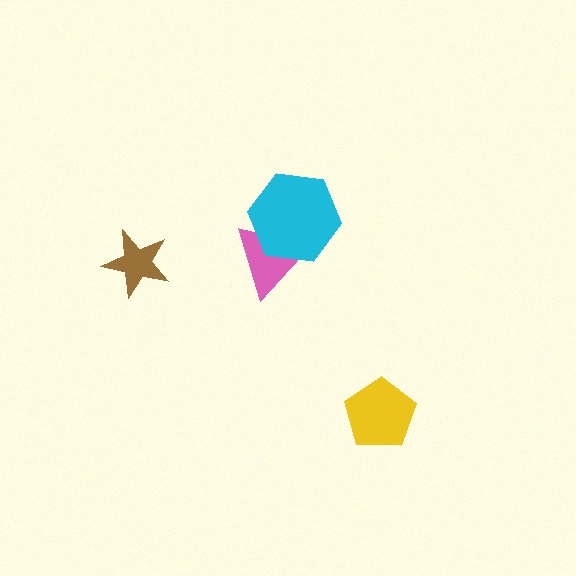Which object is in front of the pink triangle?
The cyan hexagon is in front of the pink triangle.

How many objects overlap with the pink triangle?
1 object overlaps with the pink triangle.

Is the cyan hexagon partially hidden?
No, no other shape covers it.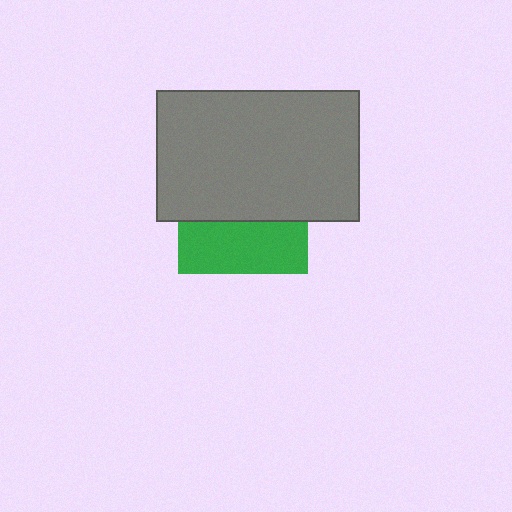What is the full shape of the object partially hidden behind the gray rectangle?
The partially hidden object is a green square.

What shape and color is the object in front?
The object in front is a gray rectangle.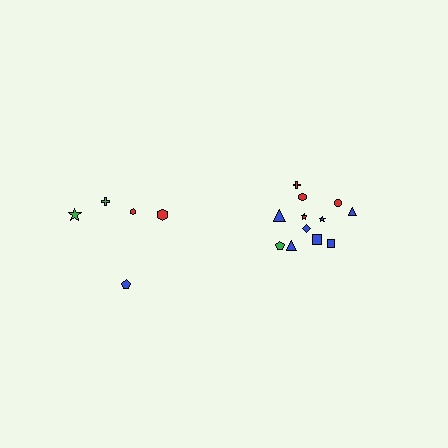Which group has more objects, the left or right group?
The right group.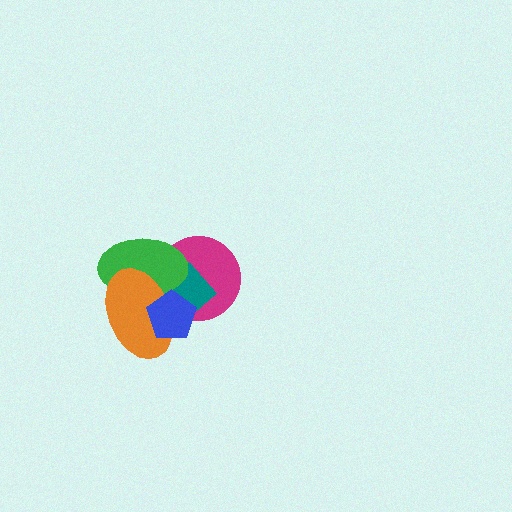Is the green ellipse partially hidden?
Yes, it is partially covered by another shape.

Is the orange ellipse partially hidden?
Yes, it is partially covered by another shape.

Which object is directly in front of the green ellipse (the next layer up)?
The orange ellipse is directly in front of the green ellipse.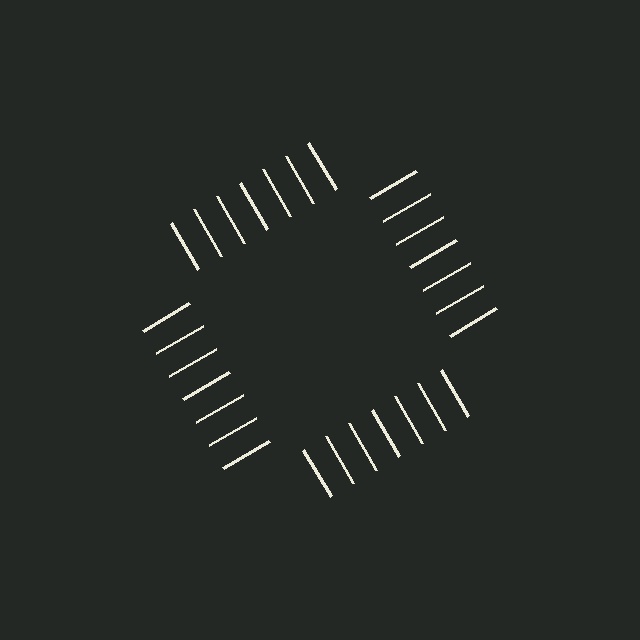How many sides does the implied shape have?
4 sides — the line-ends trace a square.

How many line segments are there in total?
28 — 7 along each of the 4 edges.